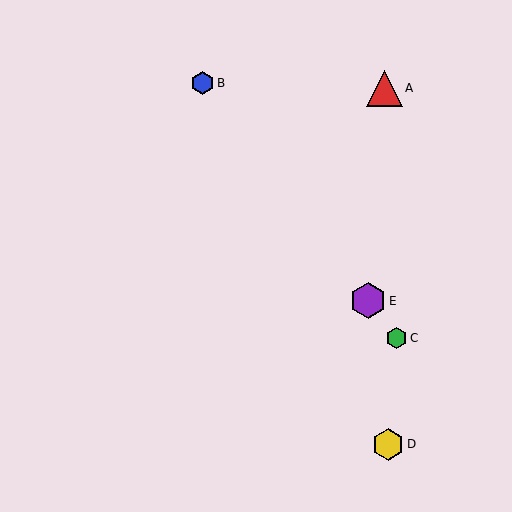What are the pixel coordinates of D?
Object D is at (388, 444).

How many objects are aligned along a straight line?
3 objects (B, C, E) are aligned along a straight line.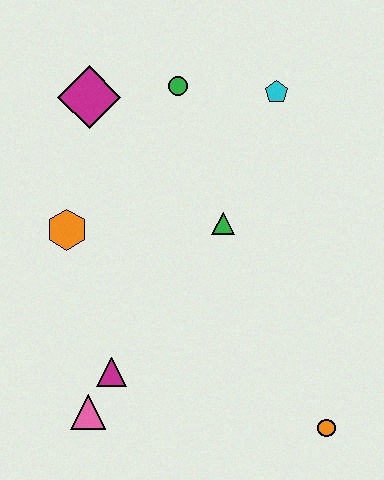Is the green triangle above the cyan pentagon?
No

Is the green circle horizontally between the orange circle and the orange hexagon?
Yes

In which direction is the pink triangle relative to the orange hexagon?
The pink triangle is below the orange hexagon.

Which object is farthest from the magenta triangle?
The cyan pentagon is farthest from the magenta triangle.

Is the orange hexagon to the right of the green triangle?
No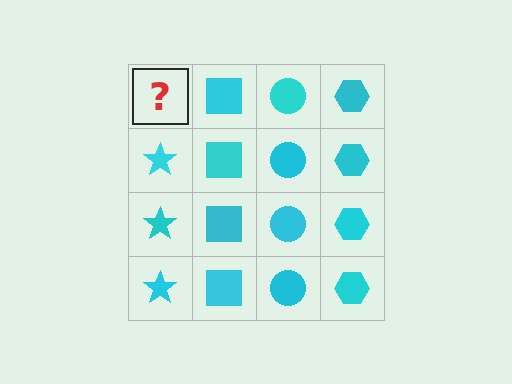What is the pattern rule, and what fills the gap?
The rule is that each column has a consistent shape. The gap should be filled with a cyan star.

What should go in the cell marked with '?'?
The missing cell should contain a cyan star.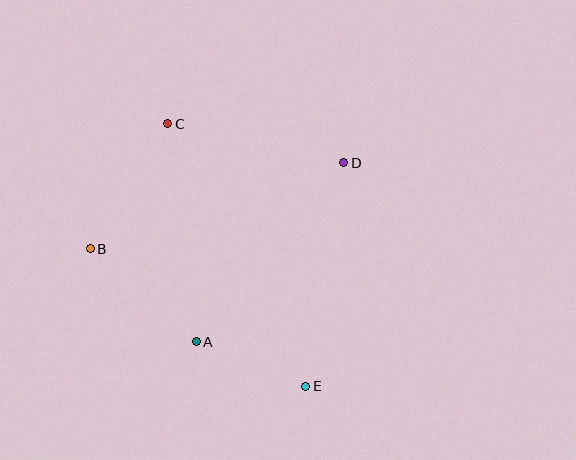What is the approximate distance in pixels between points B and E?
The distance between B and E is approximately 256 pixels.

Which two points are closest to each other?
Points A and E are closest to each other.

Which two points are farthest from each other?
Points C and E are farthest from each other.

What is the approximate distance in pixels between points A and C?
The distance between A and C is approximately 220 pixels.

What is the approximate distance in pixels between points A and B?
The distance between A and B is approximately 141 pixels.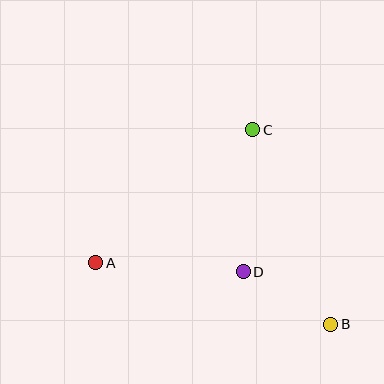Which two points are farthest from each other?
Points A and B are farthest from each other.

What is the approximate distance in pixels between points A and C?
The distance between A and C is approximately 206 pixels.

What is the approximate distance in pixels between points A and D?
The distance between A and D is approximately 148 pixels.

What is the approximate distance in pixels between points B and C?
The distance between B and C is approximately 209 pixels.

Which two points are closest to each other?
Points B and D are closest to each other.